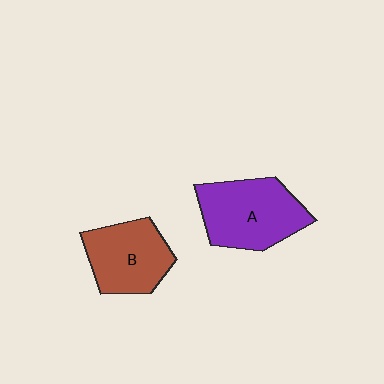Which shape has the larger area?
Shape A (purple).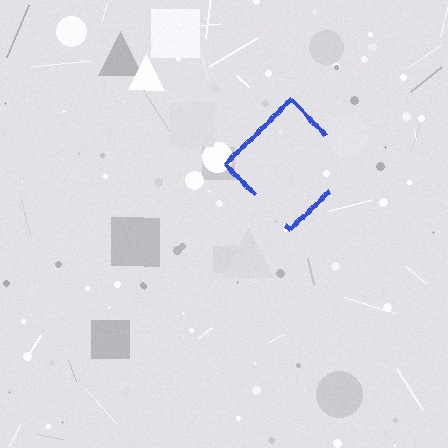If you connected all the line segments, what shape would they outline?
They would outline a diamond.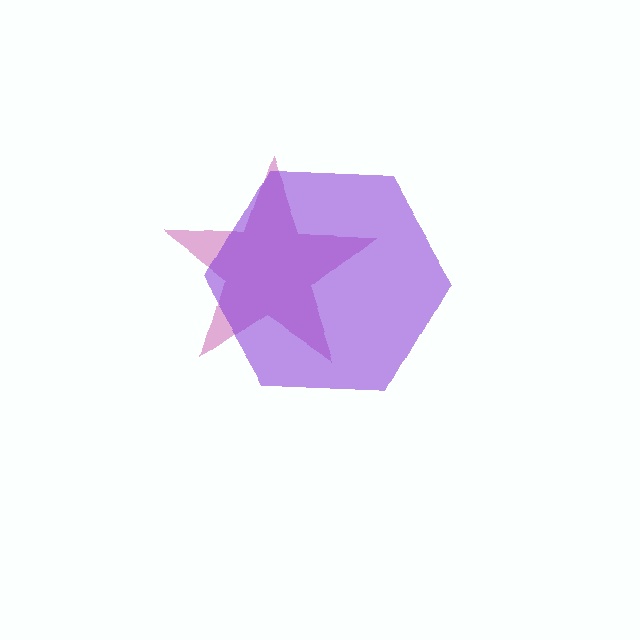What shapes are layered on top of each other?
The layered shapes are: a magenta star, a purple hexagon.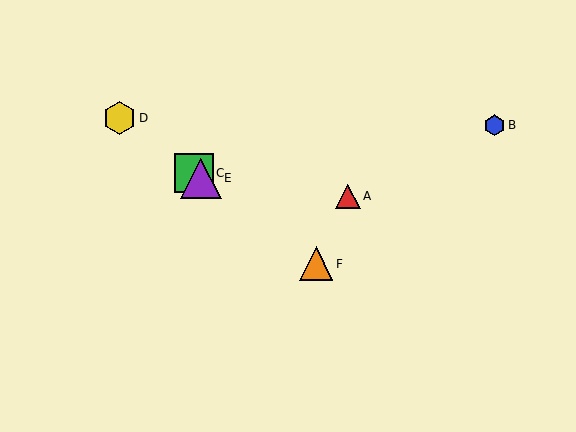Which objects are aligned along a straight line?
Objects C, D, E, F are aligned along a straight line.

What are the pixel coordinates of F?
Object F is at (316, 264).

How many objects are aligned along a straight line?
4 objects (C, D, E, F) are aligned along a straight line.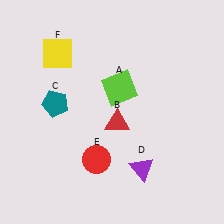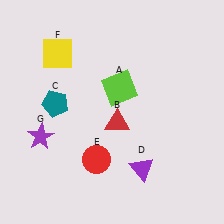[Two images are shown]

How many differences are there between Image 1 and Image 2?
There is 1 difference between the two images.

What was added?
A purple star (G) was added in Image 2.